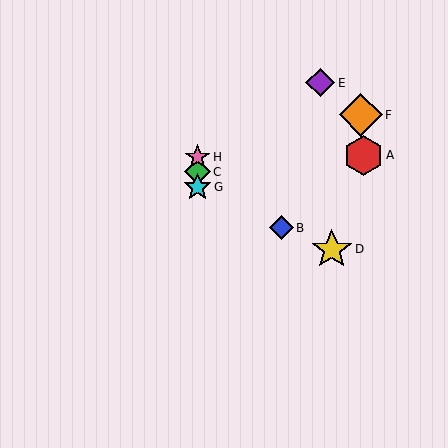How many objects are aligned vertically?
3 objects (C, G, H) are aligned vertically.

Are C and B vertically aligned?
No, C is at x≈197 and B is at x≈281.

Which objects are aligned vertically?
Objects C, G, H are aligned vertically.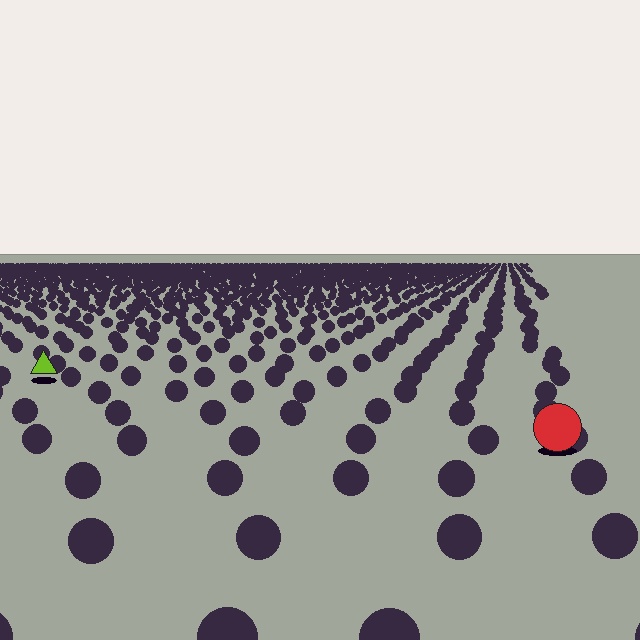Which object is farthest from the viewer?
The lime triangle is farthest from the viewer. It appears smaller and the ground texture around it is denser.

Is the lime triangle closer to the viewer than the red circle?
No. The red circle is closer — you can tell from the texture gradient: the ground texture is coarser near it.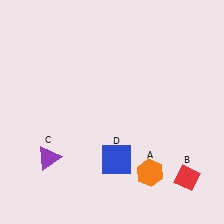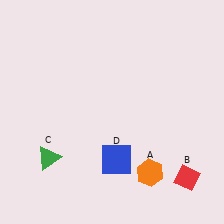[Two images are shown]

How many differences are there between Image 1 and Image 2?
There is 1 difference between the two images.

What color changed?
The triangle (C) changed from purple in Image 1 to green in Image 2.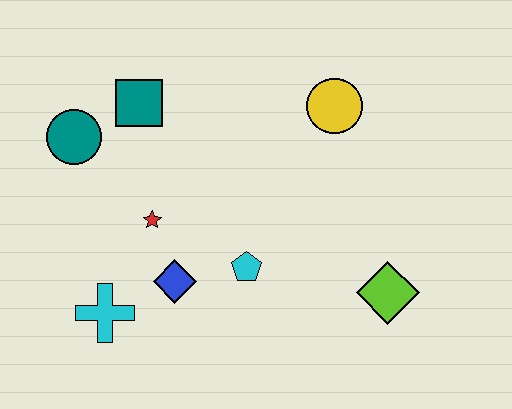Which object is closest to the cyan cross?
The blue diamond is closest to the cyan cross.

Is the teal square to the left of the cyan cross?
No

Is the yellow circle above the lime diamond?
Yes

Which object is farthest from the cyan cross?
The yellow circle is farthest from the cyan cross.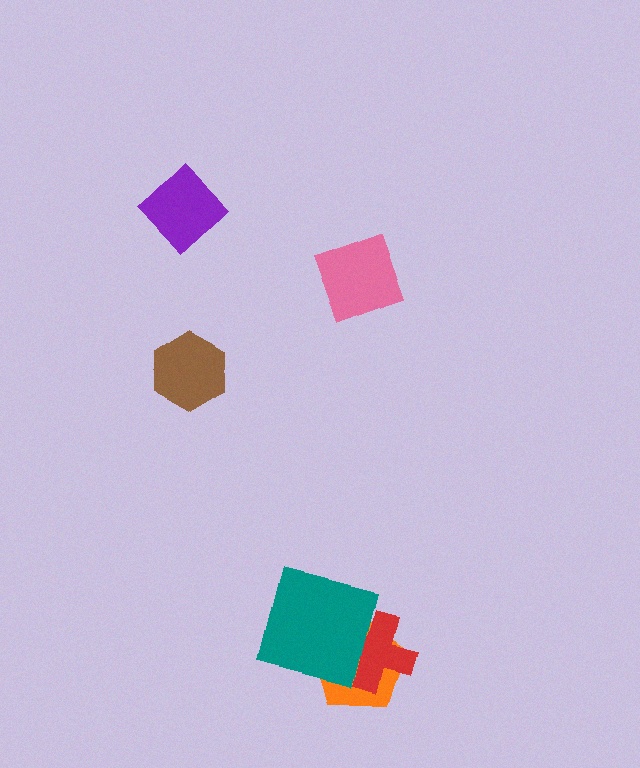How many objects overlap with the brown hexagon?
0 objects overlap with the brown hexagon.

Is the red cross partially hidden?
Yes, it is partially covered by another shape.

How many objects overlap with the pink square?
0 objects overlap with the pink square.